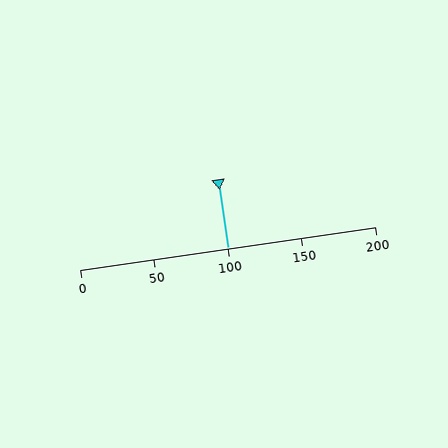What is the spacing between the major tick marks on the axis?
The major ticks are spaced 50 apart.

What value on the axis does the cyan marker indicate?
The marker indicates approximately 100.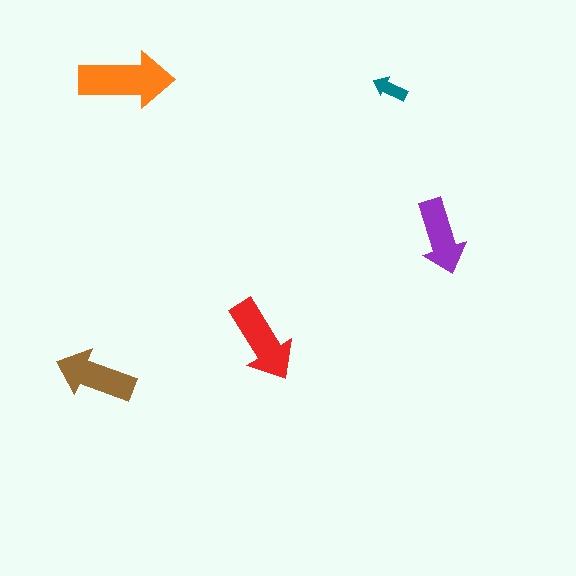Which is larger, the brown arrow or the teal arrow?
The brown one.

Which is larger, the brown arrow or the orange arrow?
The orange one.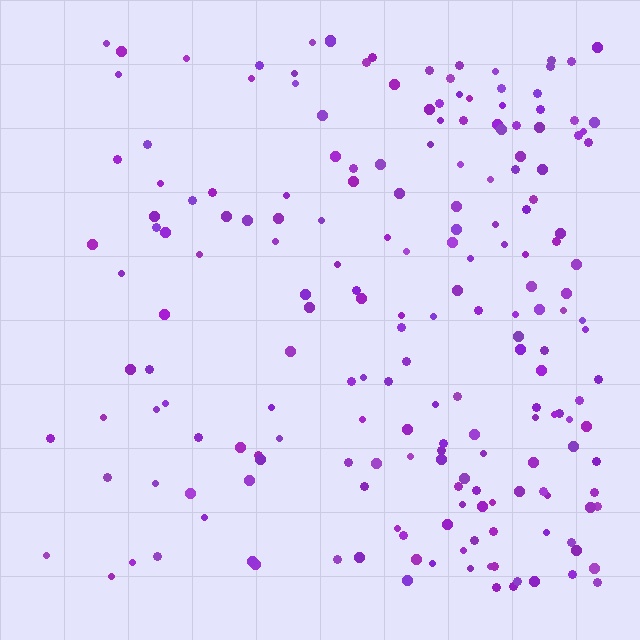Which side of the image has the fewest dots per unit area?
The left.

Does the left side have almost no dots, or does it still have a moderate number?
Still a moderate number, just noticeably fewer than the right.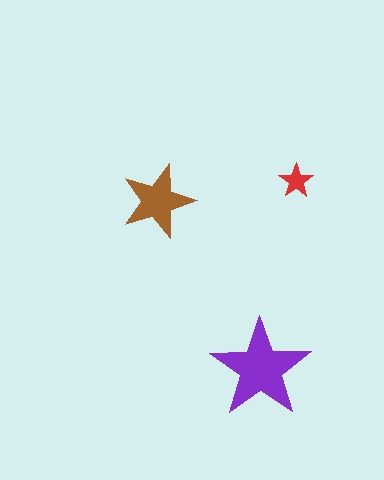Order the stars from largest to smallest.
the purple one, the brown one, the red one.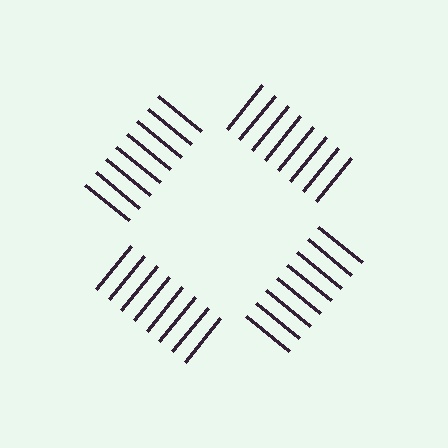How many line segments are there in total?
32 — 8 along each of the 4 edges.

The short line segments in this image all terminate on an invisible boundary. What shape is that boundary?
An illusory square — the line segments terminate on its edges but no continuous stroke is drawn.